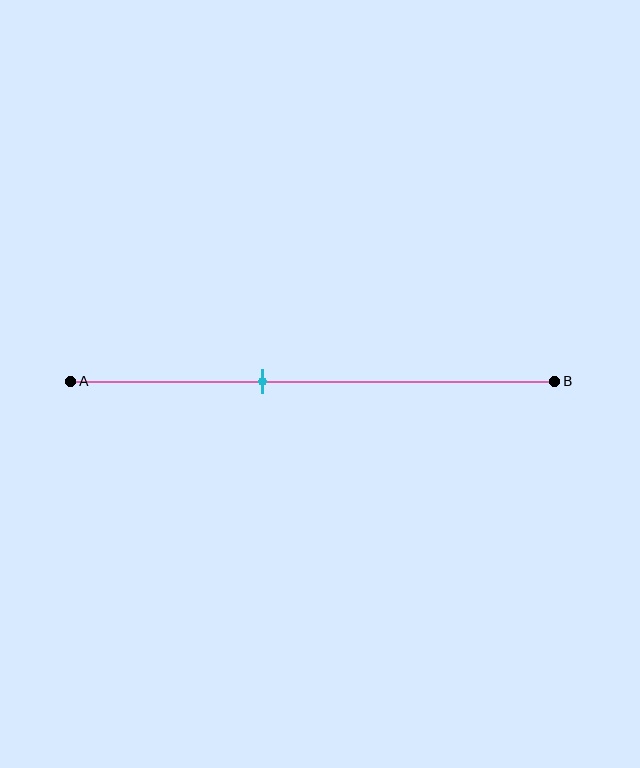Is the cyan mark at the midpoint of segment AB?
No, the mark is at about 40% from A, not at the 50% midpoint.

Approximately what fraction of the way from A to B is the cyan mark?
The cyan mark is approximately 40% of the way from A to B.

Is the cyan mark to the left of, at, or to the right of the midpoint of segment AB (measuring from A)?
The cyan mark is to the left of the midpoint of segment AB.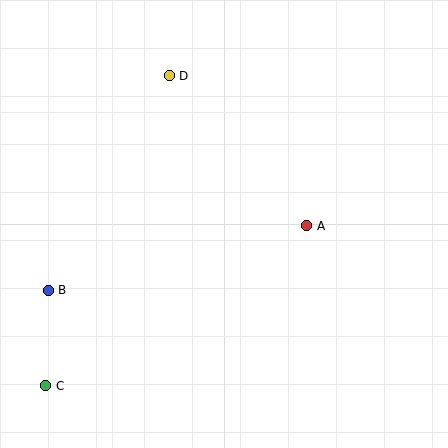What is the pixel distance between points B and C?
The distance between B and C is 96 pixels.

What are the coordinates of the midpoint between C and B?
The midpoint between C and B is at (47, 338).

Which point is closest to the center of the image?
Point A at (307, 226) is closest to the center.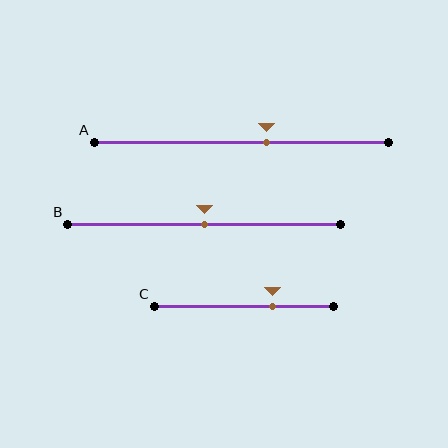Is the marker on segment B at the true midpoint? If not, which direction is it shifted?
Yes, the marker on segment B is at the true midpoint.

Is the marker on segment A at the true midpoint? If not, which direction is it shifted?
No, the marker on segment A is shifted to the right by about 9% of the segment length.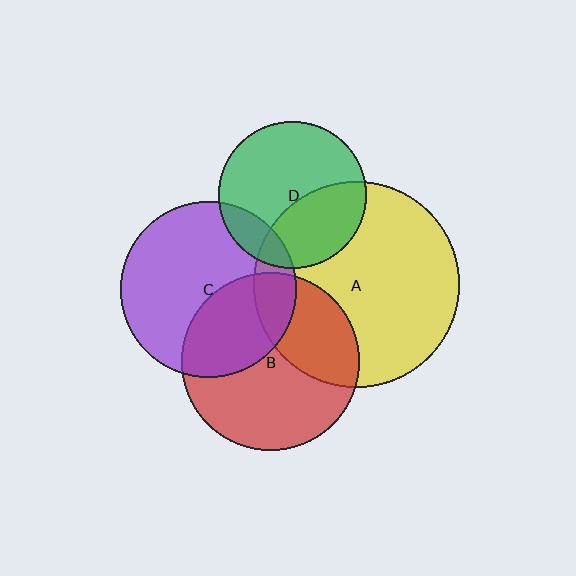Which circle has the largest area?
Circle A (yellow).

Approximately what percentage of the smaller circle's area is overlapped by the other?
Approximately 35%.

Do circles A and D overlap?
Yes.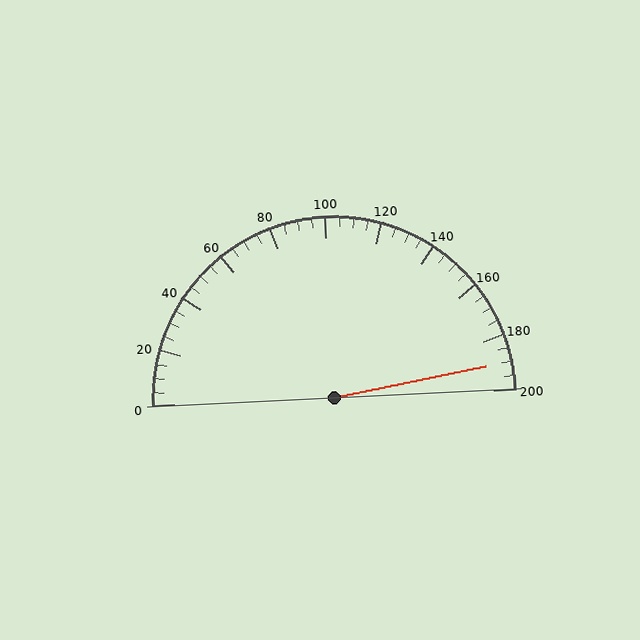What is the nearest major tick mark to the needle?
The nearest major tick mark is 200.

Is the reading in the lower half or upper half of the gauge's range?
The reading is in the upper half of the range (0 to 200).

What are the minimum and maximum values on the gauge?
The gauge ranges from 0 to 200.